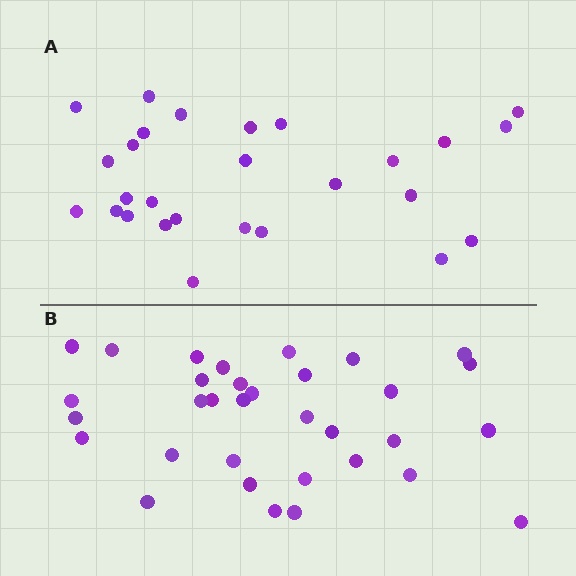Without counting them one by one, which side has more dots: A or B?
Region B (the bottom region) has more dots.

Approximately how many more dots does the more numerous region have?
Region B has about 6 more dots than region A.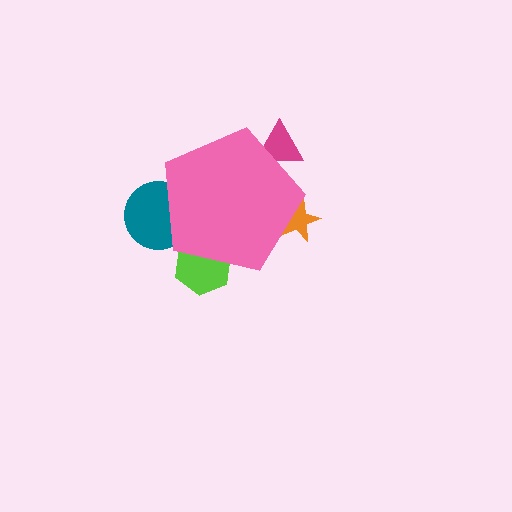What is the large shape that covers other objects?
A pink pentagon.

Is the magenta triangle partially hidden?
Yes, the magenta triangle is partially hidden behind the pink pentagon.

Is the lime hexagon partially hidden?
Yes, the lime hexagon is partially hidden behind the pink pentagon.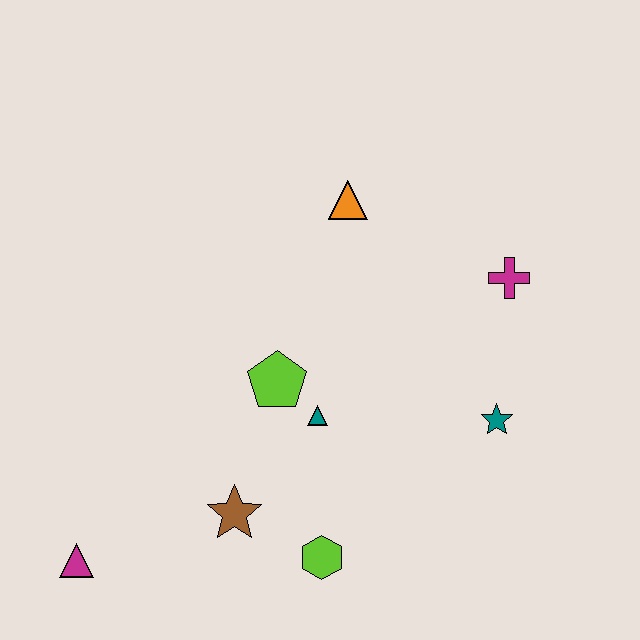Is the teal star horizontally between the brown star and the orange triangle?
No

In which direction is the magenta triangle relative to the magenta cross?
The magenta triangle is to the left of the magenta cross.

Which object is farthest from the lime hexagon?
The orange triangle is farthest from the lime hexagon.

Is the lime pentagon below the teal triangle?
No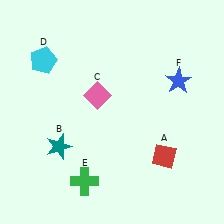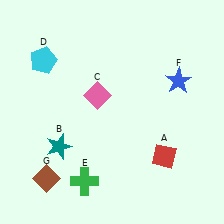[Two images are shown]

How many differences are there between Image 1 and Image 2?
There is 1 difference between the two images.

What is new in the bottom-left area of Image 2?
A brown diamond (G) was added in the bottom-left area of Image 2.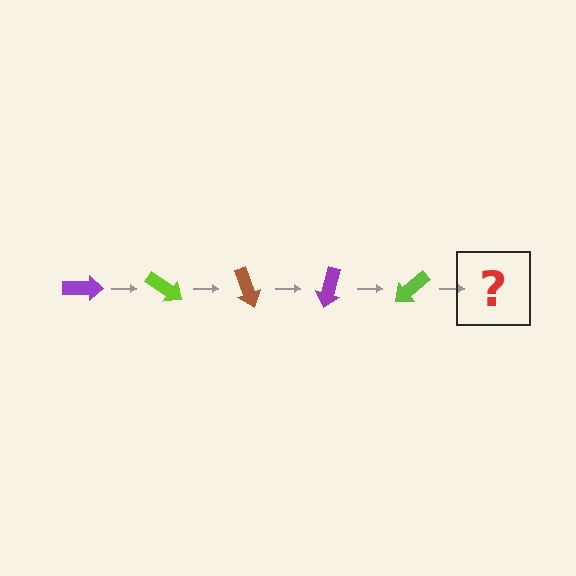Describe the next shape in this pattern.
It should be a brown arrow, rotated 175 degrees from the start.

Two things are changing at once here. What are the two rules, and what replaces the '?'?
The two rules are that it rotates 35 degrees each step and the color cycles through purple, lime, and brown. The '?' should be a brown arrow, rotated 175 degrees from the start.